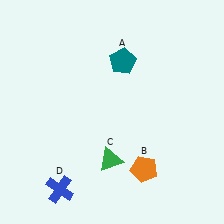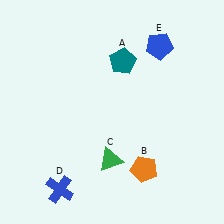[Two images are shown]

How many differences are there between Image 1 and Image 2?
There is 1 difference between the two images.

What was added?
A blue pentagon (E) was added in Image 2.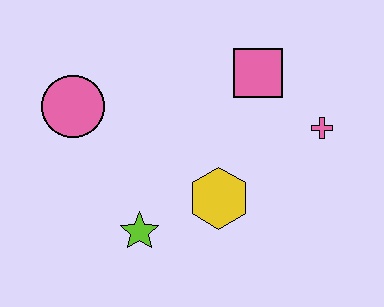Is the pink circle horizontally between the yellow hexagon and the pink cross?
No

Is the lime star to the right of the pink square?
No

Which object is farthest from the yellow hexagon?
The pink circle is farthest from the yellow hexagon.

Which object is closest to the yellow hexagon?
The lime star is closest to the yellow hexagon.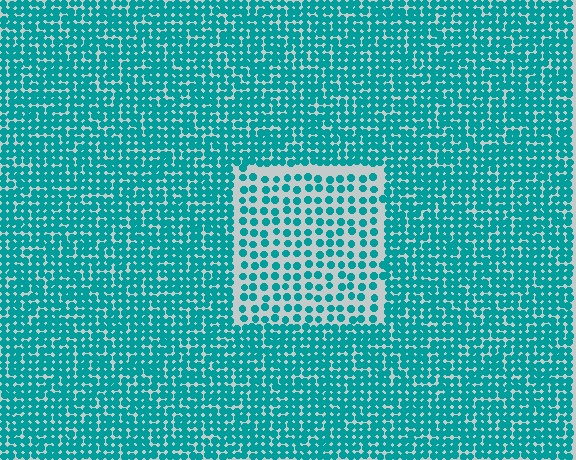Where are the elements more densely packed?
The elements are more densely packed outside the rectangle boundary.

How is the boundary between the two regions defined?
The boundary is defined by a change in element density (approximately 2.1x ratio). All elements are the same color, size, and shape.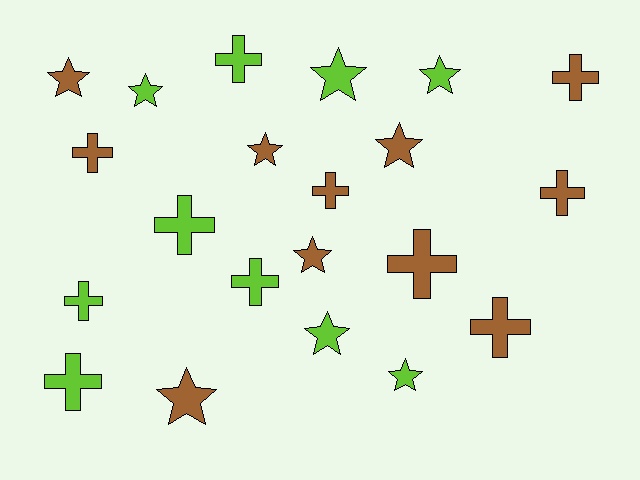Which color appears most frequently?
Brown, with 11 objects.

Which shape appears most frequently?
Cross, with 11 objects.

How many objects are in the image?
There are 21 objects.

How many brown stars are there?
There are 5 brown stars.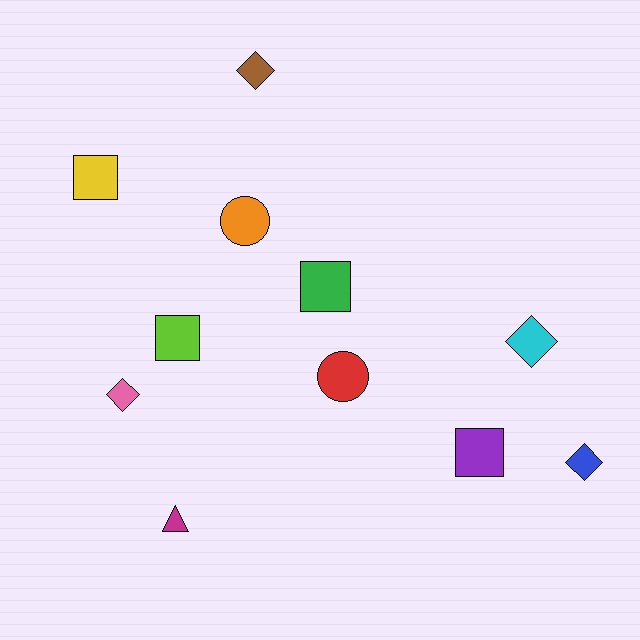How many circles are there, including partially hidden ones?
There are 2 circles.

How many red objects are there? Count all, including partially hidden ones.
There is 1 red object.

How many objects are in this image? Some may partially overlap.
There are 11 objects.